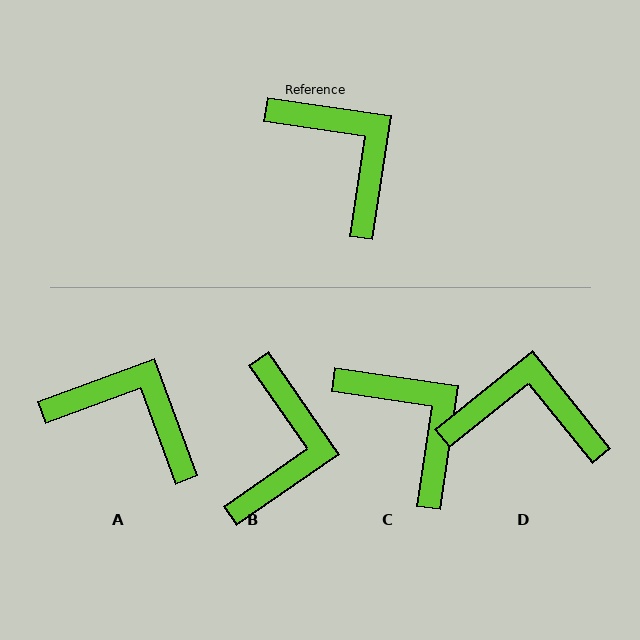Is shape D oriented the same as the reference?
No, it is off by about 47 degrees.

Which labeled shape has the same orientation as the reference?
C.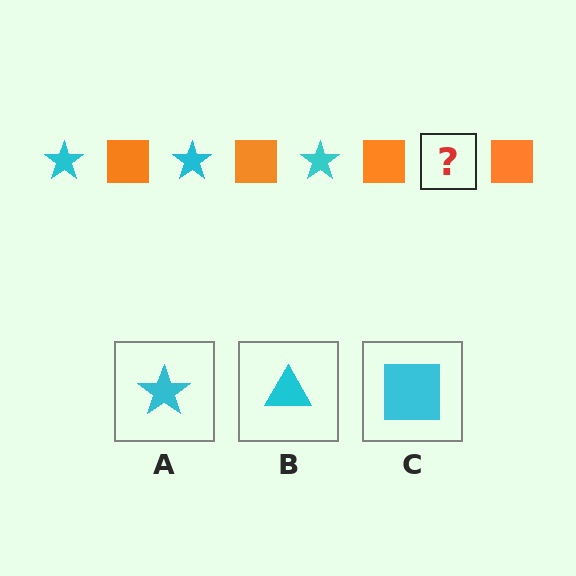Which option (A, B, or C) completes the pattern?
A.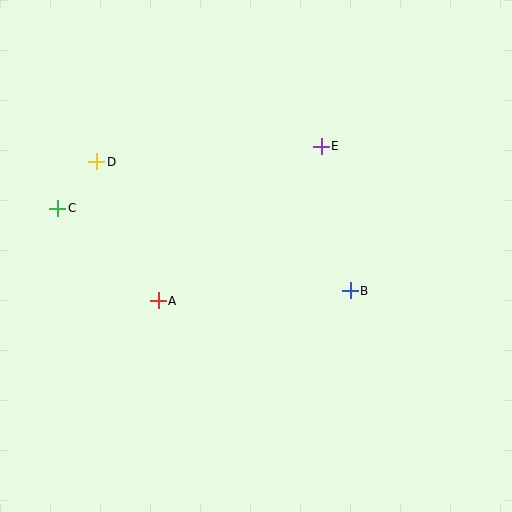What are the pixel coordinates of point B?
Point B is at (350, 291).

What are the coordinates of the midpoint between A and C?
The midpoint between A and C is at (108, 255).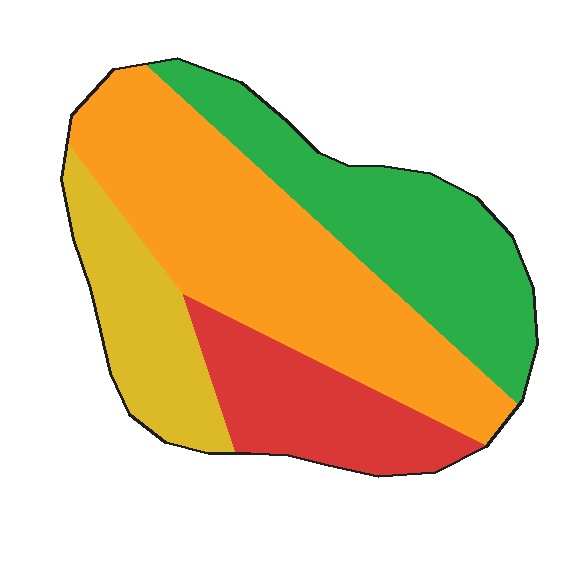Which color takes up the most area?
Orange, at roughly 40%.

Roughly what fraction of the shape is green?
Green covers 27% of the shape.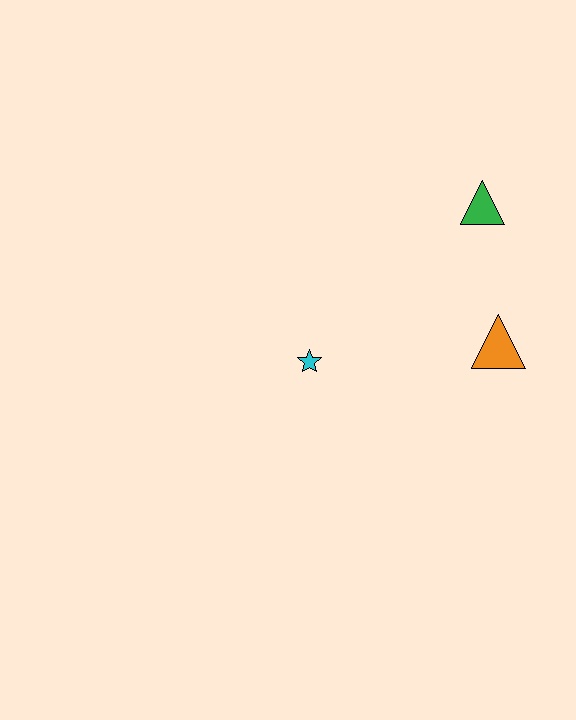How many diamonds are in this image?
There are no diamonds.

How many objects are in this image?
There are 3 objects.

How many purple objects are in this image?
There are no purple objects.